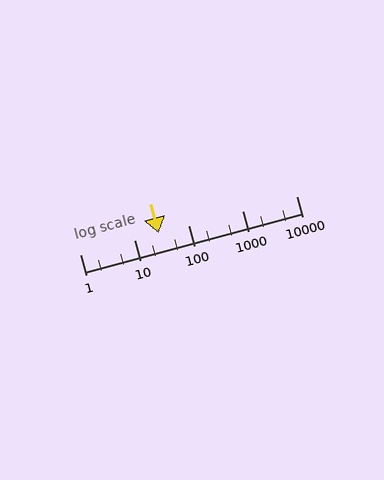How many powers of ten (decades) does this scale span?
The scale spans 4 decades, from 1 to 10000.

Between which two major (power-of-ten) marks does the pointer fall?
The pointer is between 10 and 100.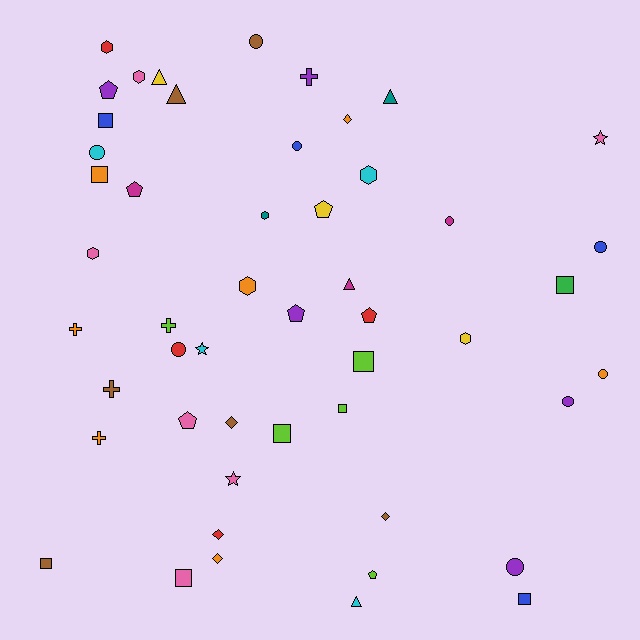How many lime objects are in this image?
There are 5 lime objects.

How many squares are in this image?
There are 9 squares.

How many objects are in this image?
There are 50 objects.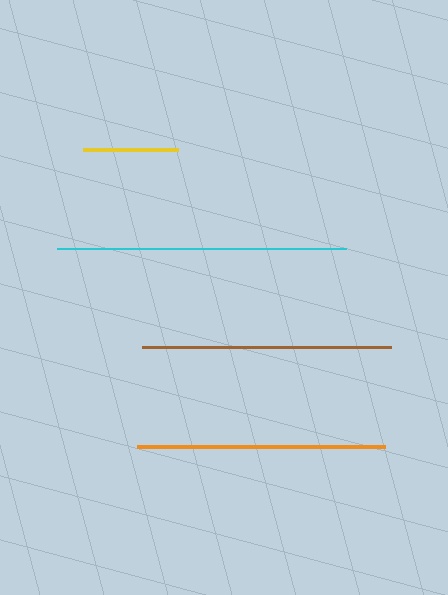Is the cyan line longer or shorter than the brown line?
The cyan line is longer than the brown line.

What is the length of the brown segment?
The brown segment is approximately 249 pixels long.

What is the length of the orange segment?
The orange segment is approximately 248 pixels long.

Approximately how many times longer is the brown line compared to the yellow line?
The brown line is approximately 2.6 times the length of the yellow line.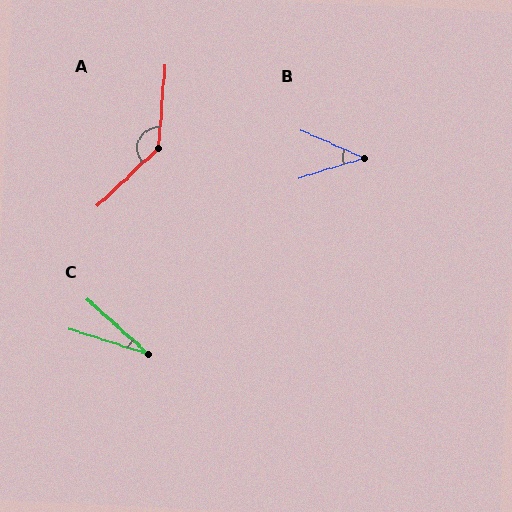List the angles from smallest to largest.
C (24°), B (41°), A (138°).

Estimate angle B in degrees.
Approximately 41 degrees.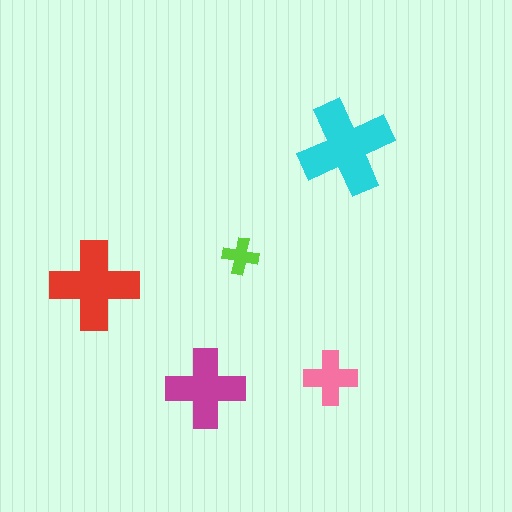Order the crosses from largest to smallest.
the cyan one, the red one, the magenta one, the pink one, the lime one.